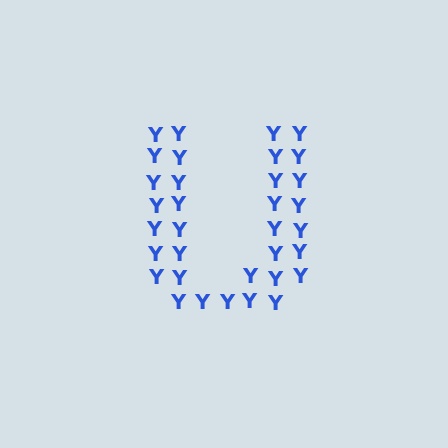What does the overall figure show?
The overall figure shows the letter U.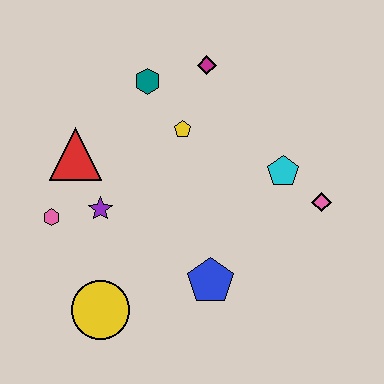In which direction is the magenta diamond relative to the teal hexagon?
The magenta diamond is to the right of the teal hexagon.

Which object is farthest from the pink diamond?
The pink hexagon is farthest from the pink diamond.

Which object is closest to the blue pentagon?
The yellow circle is closest to the blue pentagon.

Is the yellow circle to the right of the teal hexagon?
No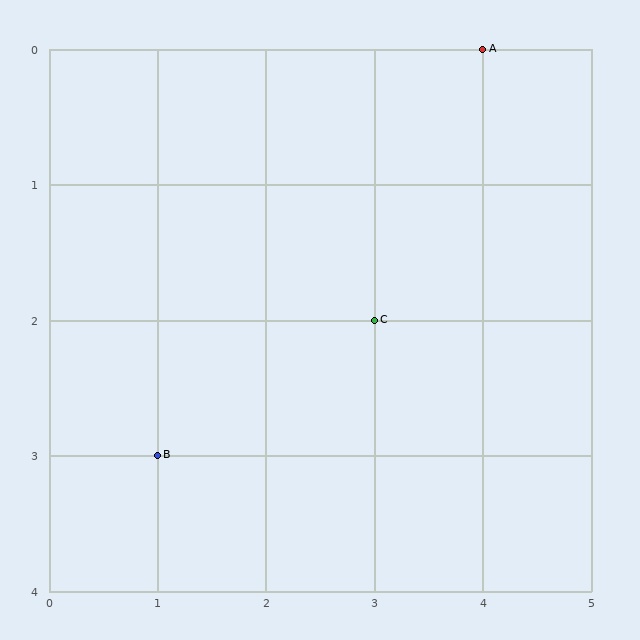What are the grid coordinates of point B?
Point B is at grid coordinates (1, 3).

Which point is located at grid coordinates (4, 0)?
Point A is at (4, 0).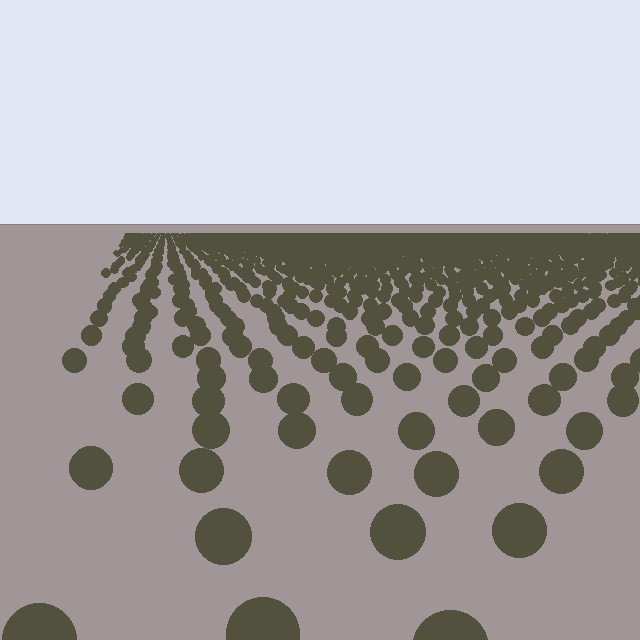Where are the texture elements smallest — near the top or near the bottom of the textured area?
Near the top.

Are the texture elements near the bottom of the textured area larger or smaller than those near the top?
Larger. Near the bottom, elements are closer to the viewer and appear at a bigger on-screen size.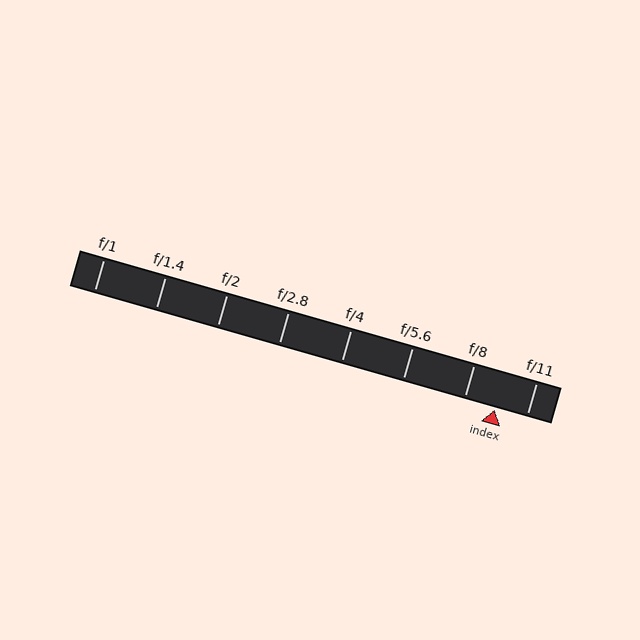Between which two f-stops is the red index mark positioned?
The index mark is between f/8 and f/11.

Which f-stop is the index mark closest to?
The index mark is closest to f/8.